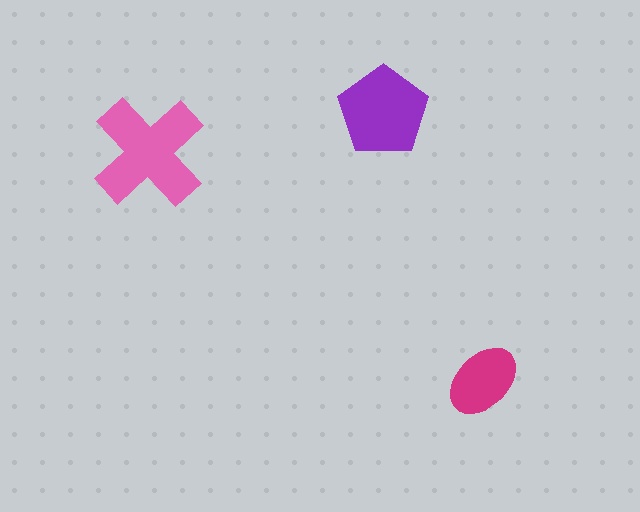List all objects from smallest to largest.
The magenta ellipse, the purple pentagon, the pink cross.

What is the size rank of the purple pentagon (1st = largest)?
2nd.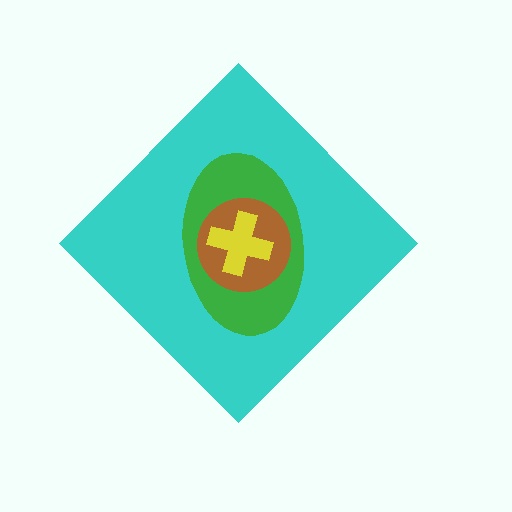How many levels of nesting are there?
4.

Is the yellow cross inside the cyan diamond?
Yes.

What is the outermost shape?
The cyan diamond.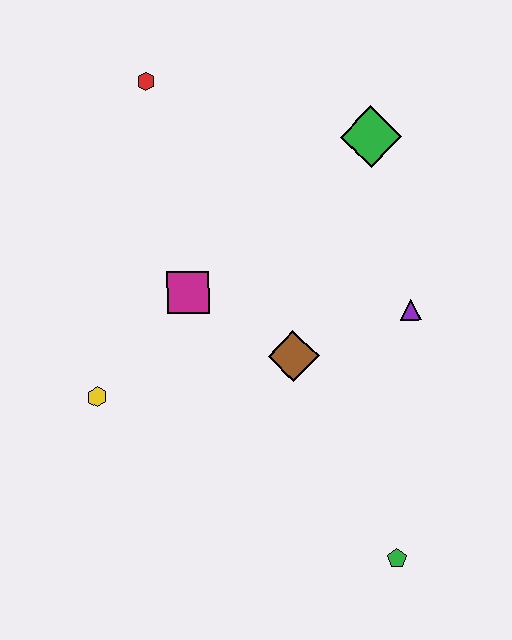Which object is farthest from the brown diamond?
The red hexagon is farthest from the brown diamond.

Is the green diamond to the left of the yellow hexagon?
No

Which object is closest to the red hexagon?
The magenta square is closest to the red hexagon.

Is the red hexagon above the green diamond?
Yes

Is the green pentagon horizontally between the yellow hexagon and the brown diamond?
No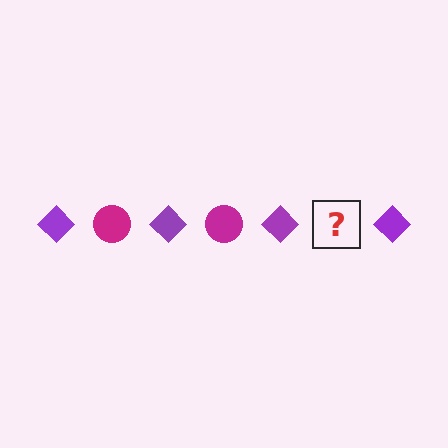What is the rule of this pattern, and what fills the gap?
The rule is that the pattern alternates between purple diamond and magenta circle. The gap should be filled with a magenta circle.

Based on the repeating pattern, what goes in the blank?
The blank should be a magenta circle.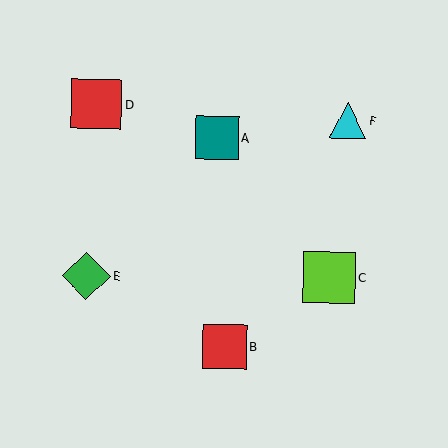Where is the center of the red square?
The center of the red square is at (224, 346).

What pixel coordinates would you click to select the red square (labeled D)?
Click at (97, 104) to select the red square D.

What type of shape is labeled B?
Shape B is a red square.